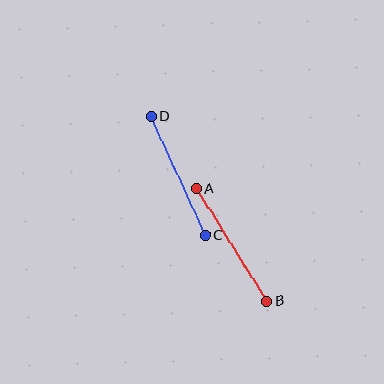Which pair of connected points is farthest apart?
Points A and B are farthest apart.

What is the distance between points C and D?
The distance is approximately 131 pixels.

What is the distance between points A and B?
The distance is approximately 133 pixels.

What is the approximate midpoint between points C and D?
The midpoint is at approximately (178, 176) pixels.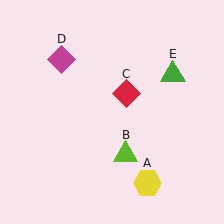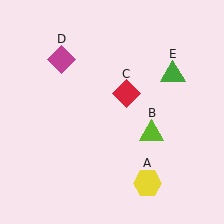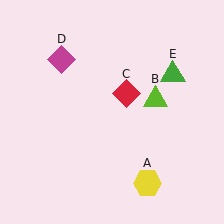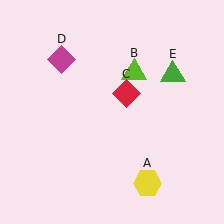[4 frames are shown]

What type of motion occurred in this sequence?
The lime triangle (object B) rotated counterclockwise around the center of the scene.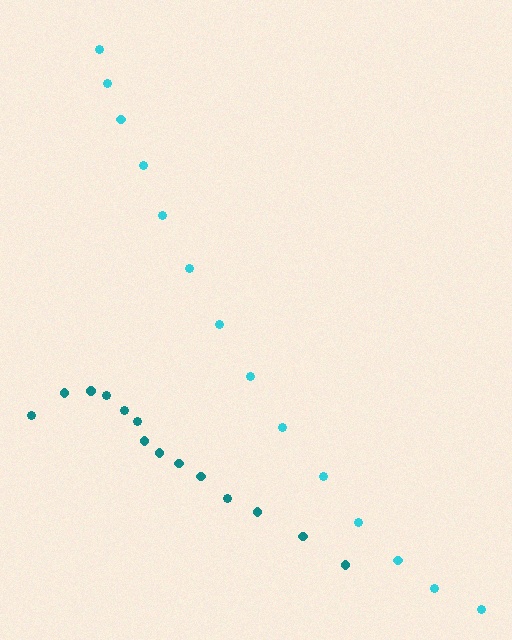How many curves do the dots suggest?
There are 2 distinct paths.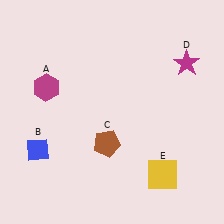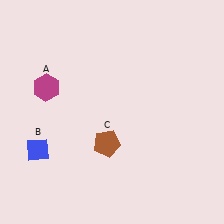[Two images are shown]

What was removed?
The yellow square (E), the magenta star (D) were removed in Image 2.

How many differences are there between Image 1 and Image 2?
There are 2 differences between the two images.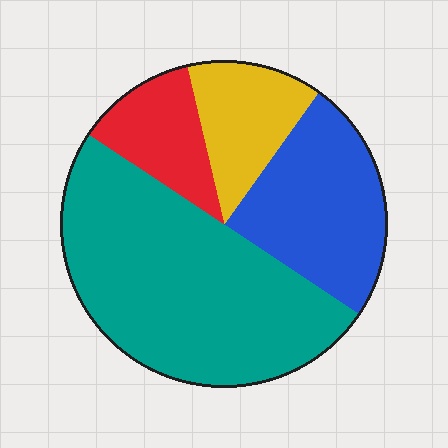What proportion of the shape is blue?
Blue covers about 25% of the shape.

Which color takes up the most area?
Teal, at roughly 50%.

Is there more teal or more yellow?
Teal.